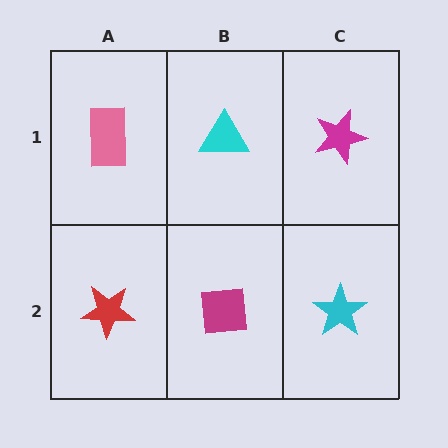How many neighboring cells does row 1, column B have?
3.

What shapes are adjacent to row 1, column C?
A cyan star (row 2, column C), a cyan triangle (row 1, column B).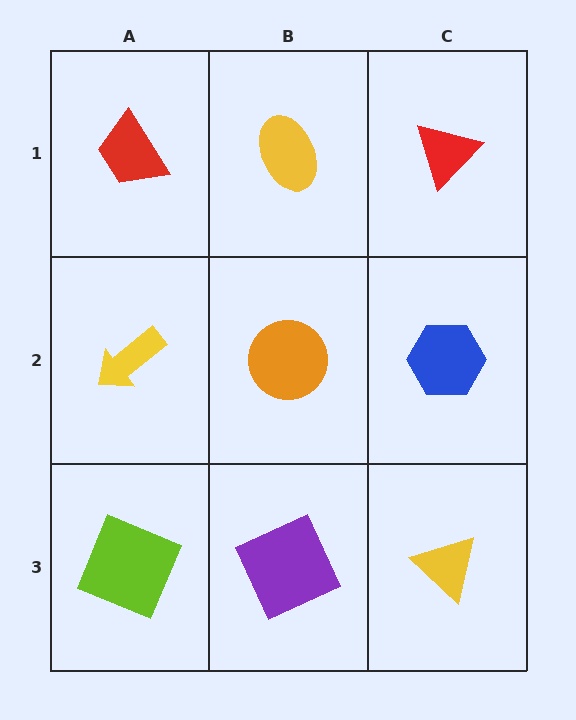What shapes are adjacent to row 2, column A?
A red trapezoid (row 1, column A), a lime square (row 3, column A), an orange circle (row 2, column B).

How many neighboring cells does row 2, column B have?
4.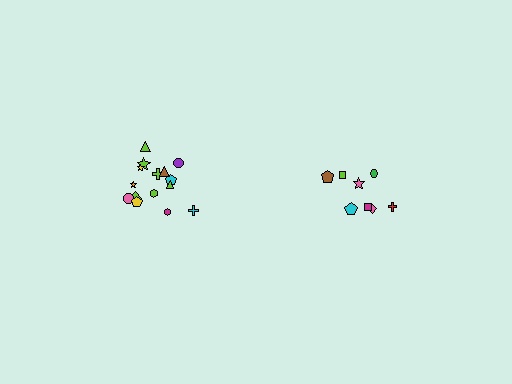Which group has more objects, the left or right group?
The left group.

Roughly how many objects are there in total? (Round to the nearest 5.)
Roughly 25 objects in total.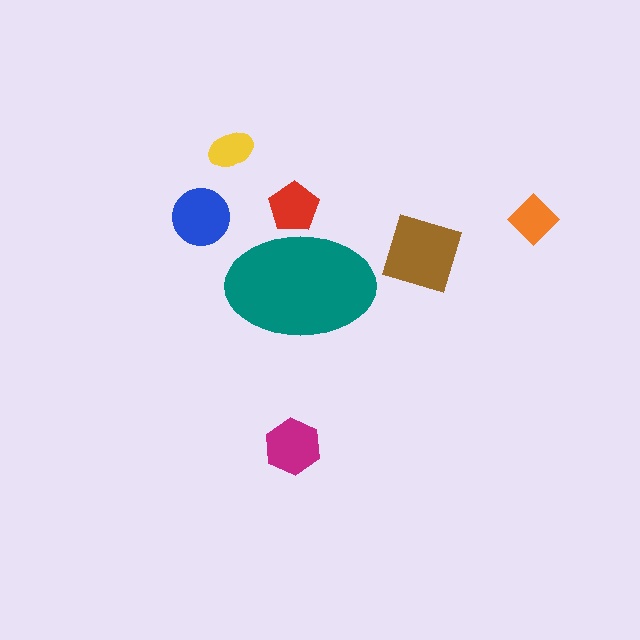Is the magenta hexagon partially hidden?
No, the magenta hexagon is fully visible.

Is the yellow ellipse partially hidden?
No, the yellow ellipse is fully visible.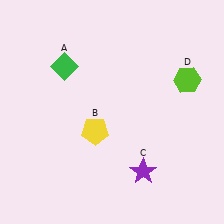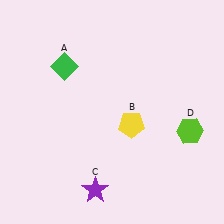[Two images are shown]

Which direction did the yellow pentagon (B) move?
The yellow pentagon (B) moved right.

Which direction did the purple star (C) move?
The purple star (C) moved left.